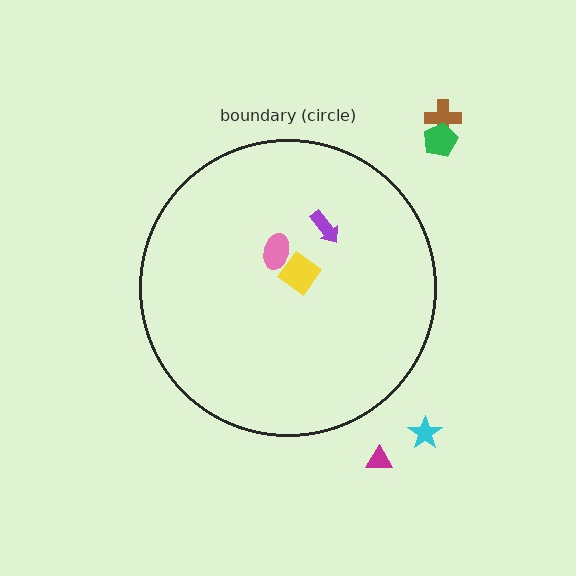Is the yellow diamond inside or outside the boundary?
Inside.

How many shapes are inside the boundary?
3 inside, 4 outside.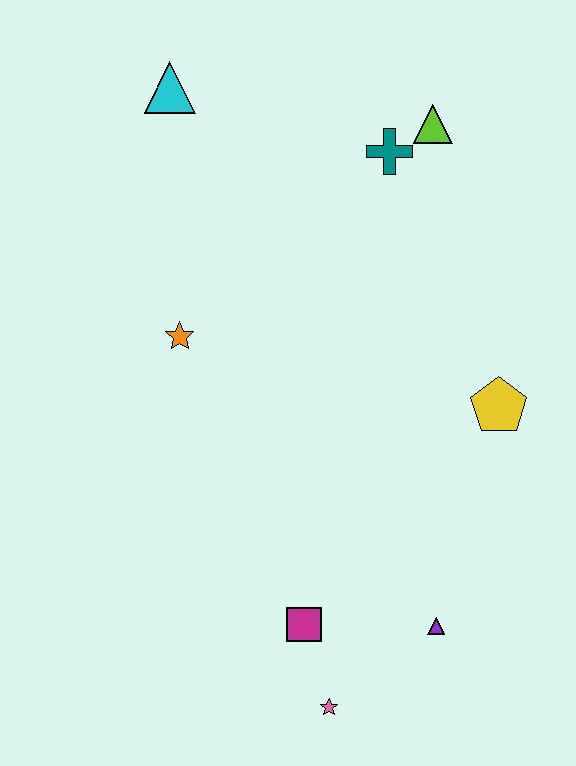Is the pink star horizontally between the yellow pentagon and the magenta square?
Yes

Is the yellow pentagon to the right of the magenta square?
Yes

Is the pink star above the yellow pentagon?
No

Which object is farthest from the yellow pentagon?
The cyan triangle is farthest from the yellow pentagon.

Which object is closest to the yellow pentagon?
The purple triangle is closest to the yellow pentagon.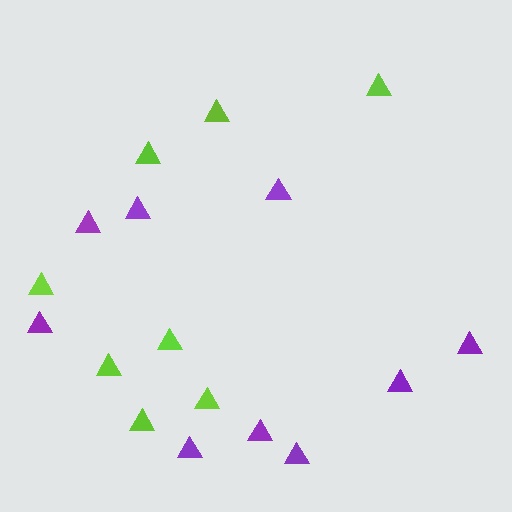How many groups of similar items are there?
There are 2 groups: one group of lime triangles (8) and one group of purple triangles (9).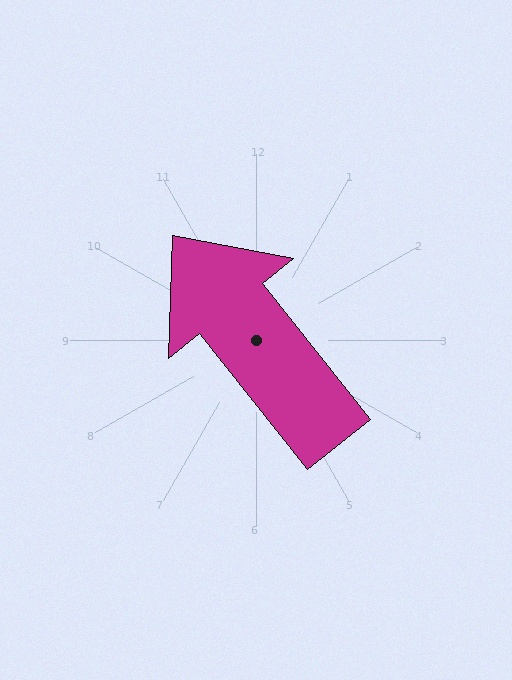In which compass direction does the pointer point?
Northwest.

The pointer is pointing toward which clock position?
Roughly 11 o'clock.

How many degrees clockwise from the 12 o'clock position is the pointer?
Approximately 322 degrees.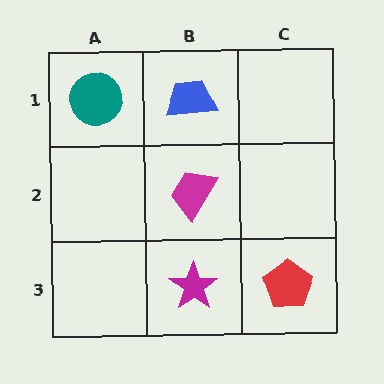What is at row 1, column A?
A teal circle.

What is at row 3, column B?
A magenta star.